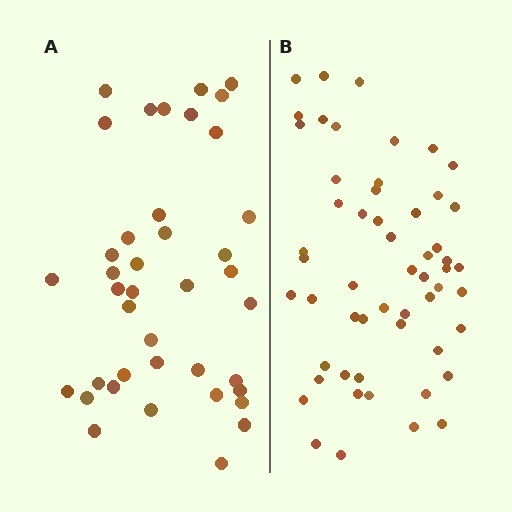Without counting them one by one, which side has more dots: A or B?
Region B (the right region) has more dots.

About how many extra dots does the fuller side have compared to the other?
Region B has approximately 15 more dots than region A.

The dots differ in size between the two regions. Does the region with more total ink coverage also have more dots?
No. Region A has more total ink coverage because its dots are larger, but region B actually contains more individual dots. Total area can be misleading — the number of items is what matters here.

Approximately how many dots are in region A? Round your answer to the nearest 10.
About 40 dots.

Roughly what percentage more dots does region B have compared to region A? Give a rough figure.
About 40% more.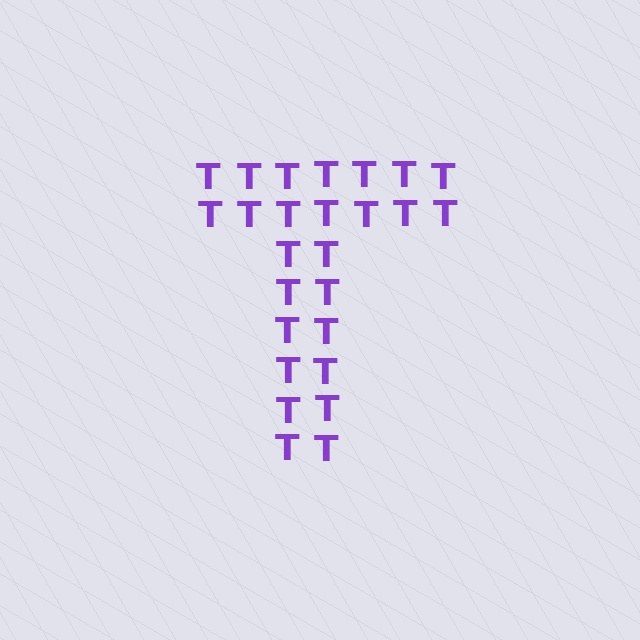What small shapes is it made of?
It is made of small letter T's.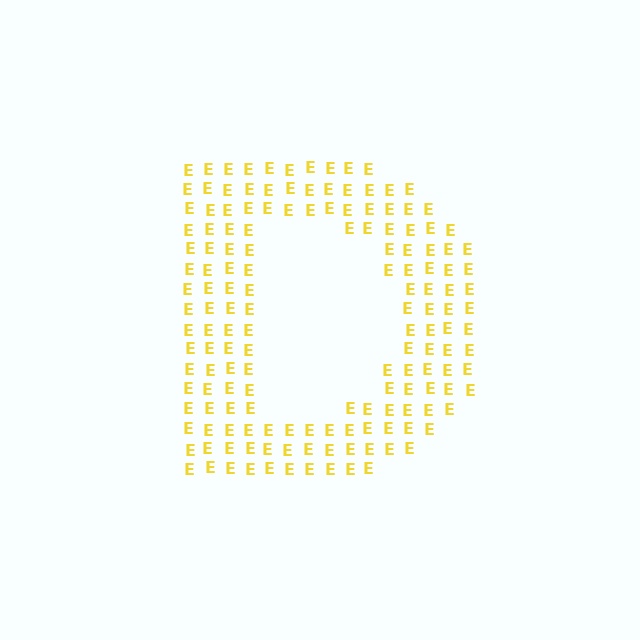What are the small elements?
The small elements are letter E's.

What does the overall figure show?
The overall figure shows the letter D.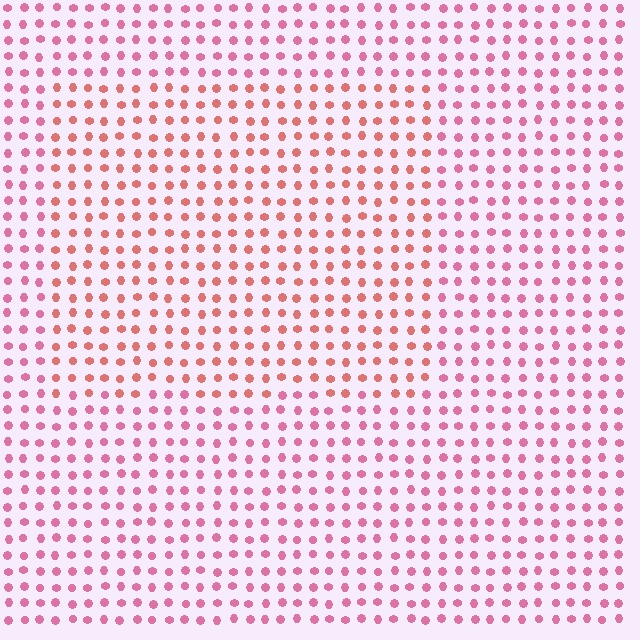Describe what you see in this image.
The image is filled with small pink elements in a uniform arrangement. A rectangle-shaped region is visible where the elements are tinted to a slightly different hue, forming a subtle color boundary.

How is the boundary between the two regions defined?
The boundary is defined purely by a slight shift in hue (about 30 degrees). Spacing, size, and orientation are identical on both sides.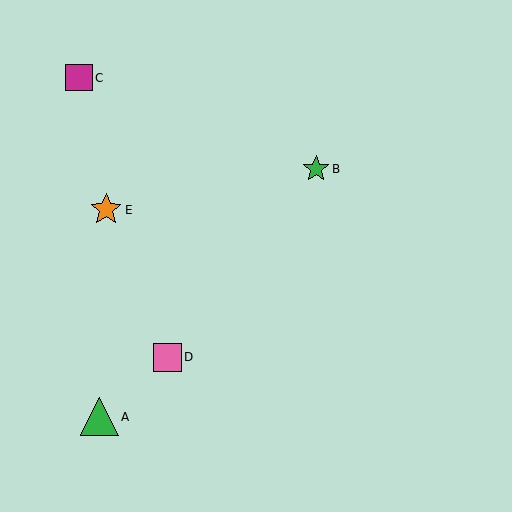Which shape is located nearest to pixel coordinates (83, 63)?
The magenta square (labeled C) at (79, 78) is nearest to that location.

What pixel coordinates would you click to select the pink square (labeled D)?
Click at (167, 357) to select the pink square D.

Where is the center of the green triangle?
The center of the green triangle is at (99, 417).